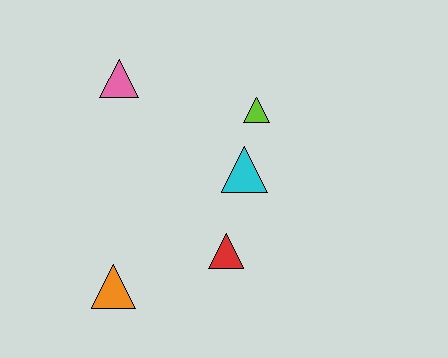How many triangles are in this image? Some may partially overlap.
There are 5 triangles.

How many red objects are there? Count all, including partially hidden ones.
There is 1 red object.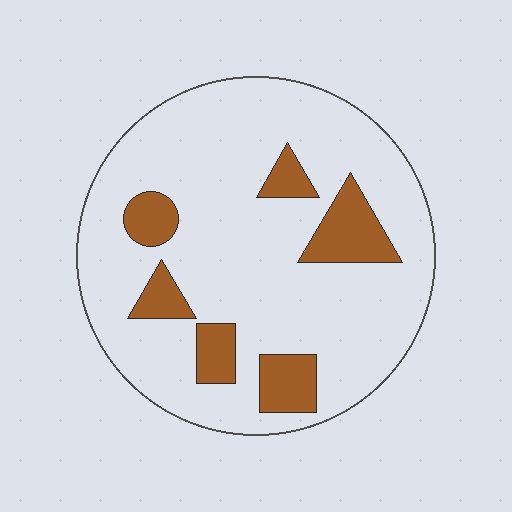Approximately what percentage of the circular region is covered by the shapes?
Approximately 15%.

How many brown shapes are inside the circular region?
6.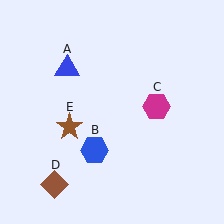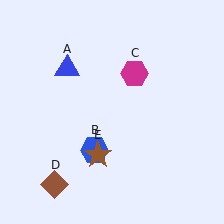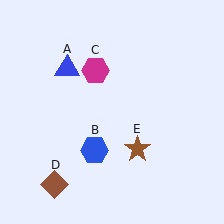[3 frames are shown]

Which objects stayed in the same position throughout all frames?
Blue triangle (object A) and blue hexagon (object B) and brown diamond (object D) remained stationary.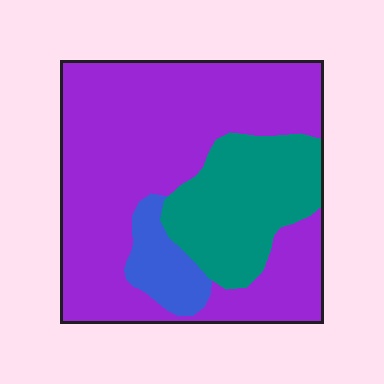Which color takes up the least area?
Blue, at roughly 10%.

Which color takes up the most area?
Purple, at roughly 65%.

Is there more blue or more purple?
Purple.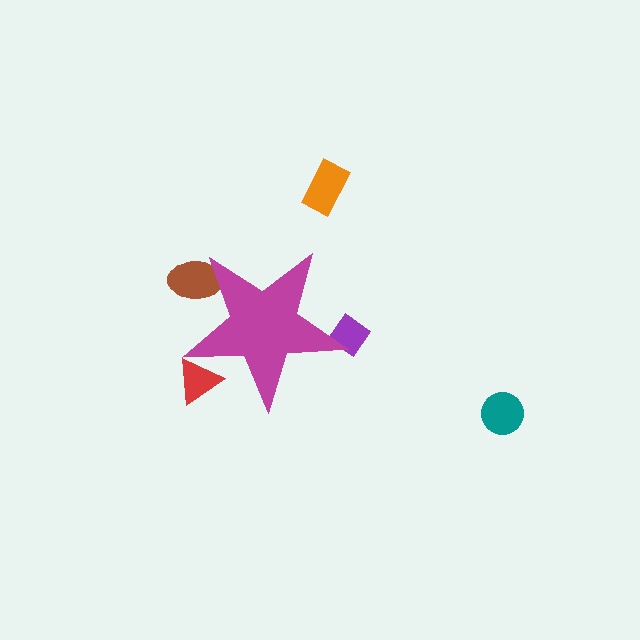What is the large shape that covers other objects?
A magenta star.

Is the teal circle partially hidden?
No, the teal circle is fully visible.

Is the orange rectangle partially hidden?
No, the orange rectangle is fully visible.